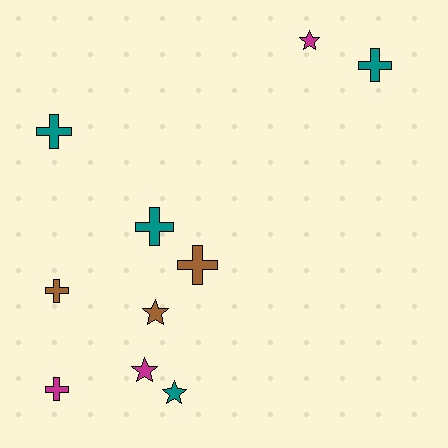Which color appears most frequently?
Teal, with 4 objects.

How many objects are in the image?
There are 10 objects.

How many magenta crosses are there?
There is 1 magenta cross.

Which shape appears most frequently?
Cross, with 6 objects.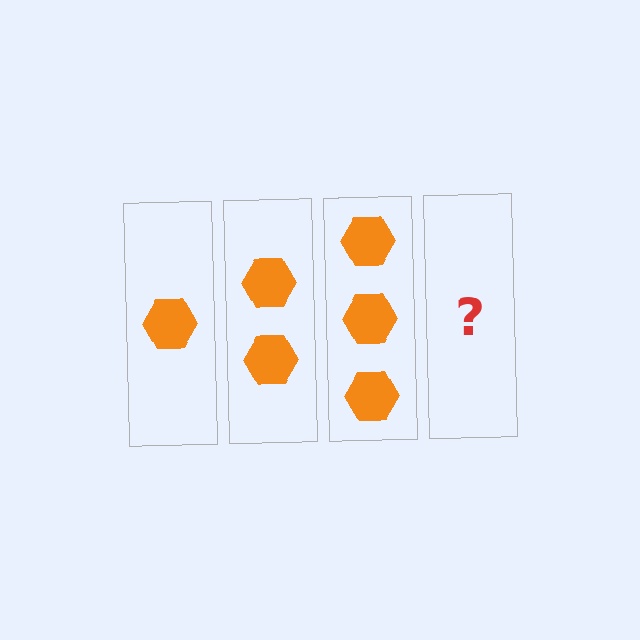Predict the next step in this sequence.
The next step is 4 hexagons.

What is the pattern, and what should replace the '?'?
The pattern is that each step adds one more hexagon. The '?' should be 4 hexagons.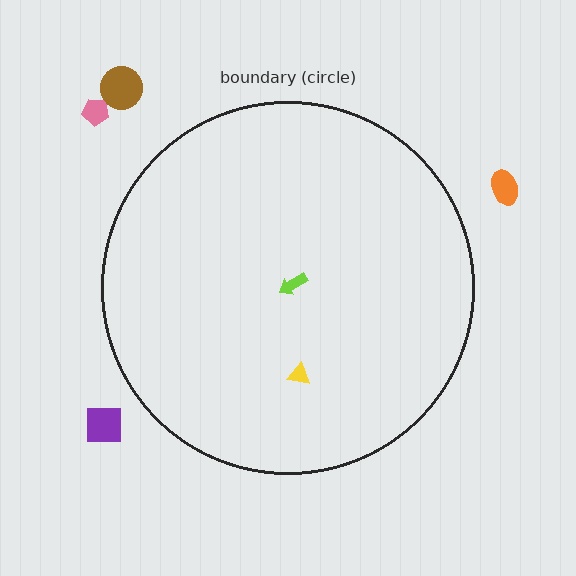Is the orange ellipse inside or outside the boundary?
Outside.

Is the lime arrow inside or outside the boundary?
Inside.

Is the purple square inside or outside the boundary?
Outside.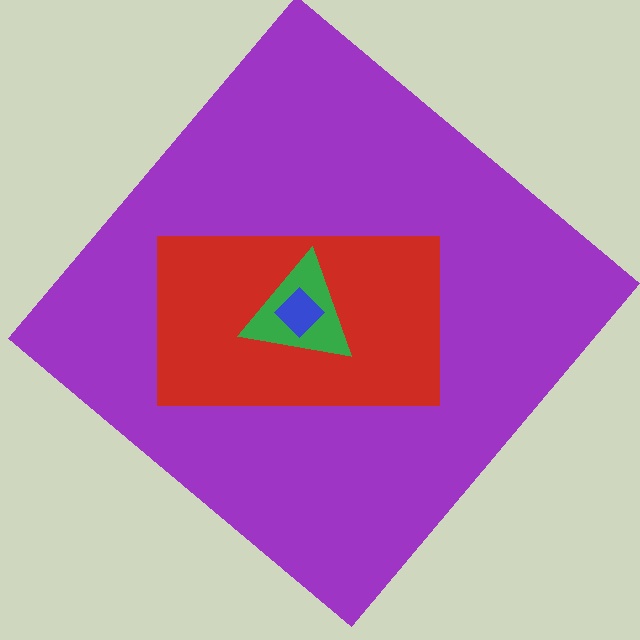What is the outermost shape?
The purple diamond.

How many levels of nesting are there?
4.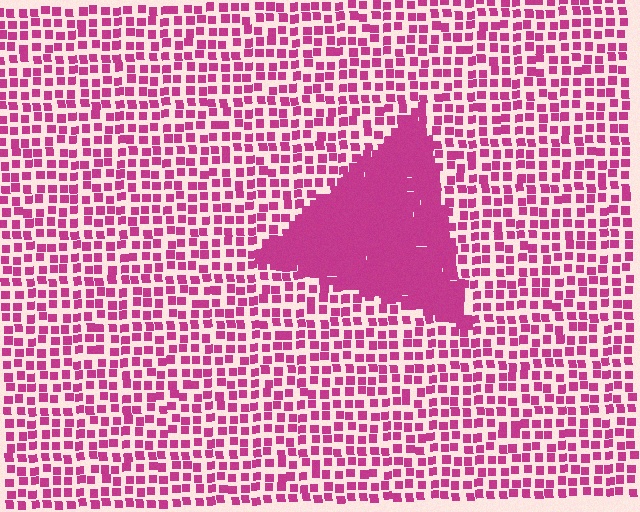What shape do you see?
I see a triangle.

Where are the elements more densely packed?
The elements are more densely packed inside the triangle boundary.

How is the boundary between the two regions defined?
The boundary is defined by a change in element density (approximately 2.9x ratio). All elements are the same color, size, and shape.